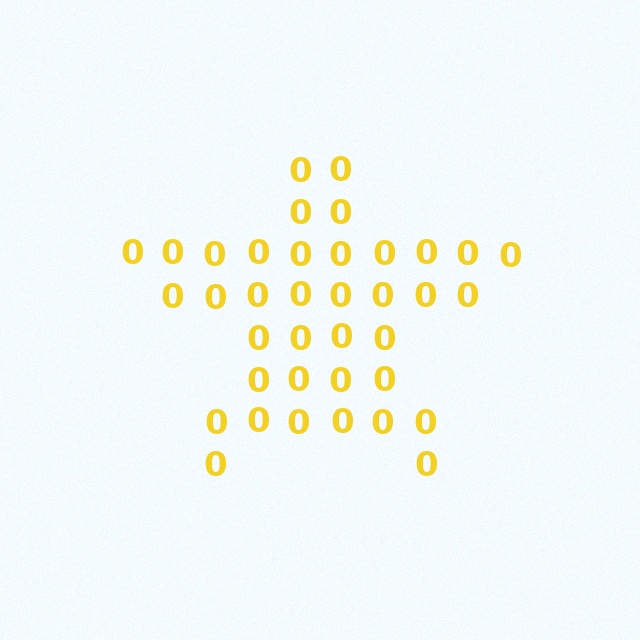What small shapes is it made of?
It is made of small digit 0's.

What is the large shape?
The large shape is a star.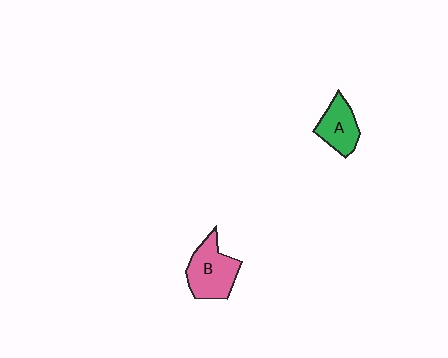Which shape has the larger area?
Shape B (pink).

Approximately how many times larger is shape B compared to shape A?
Approximately 1.4 times.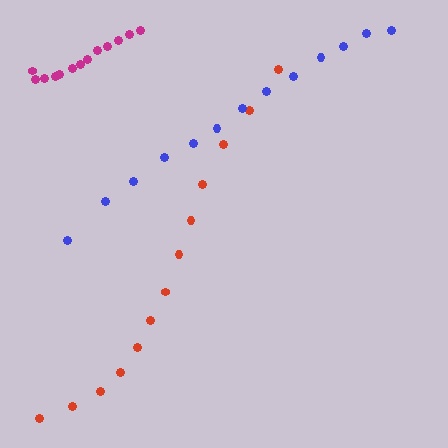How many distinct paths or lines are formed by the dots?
There are 3 distinct paths.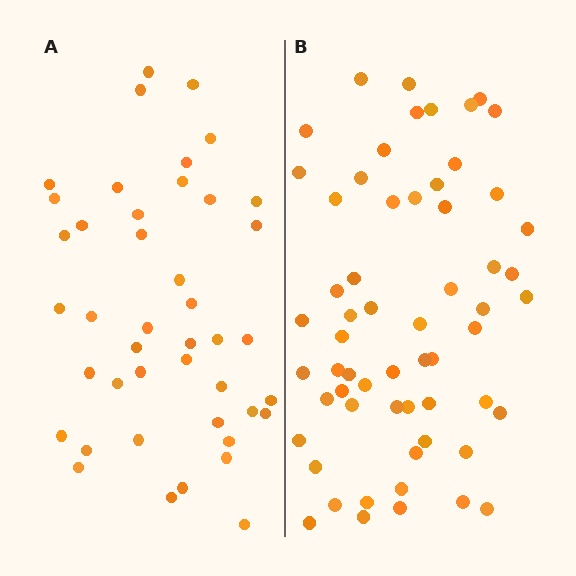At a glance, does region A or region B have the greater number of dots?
Region B (the right region) has more dots.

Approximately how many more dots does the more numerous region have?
Region B has approximately 15 more dots than region A.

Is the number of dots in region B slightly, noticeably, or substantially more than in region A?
Region B has noticeably more, but not dramatically so. The ratio is roughly 1.4 to 1.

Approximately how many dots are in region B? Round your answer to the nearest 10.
About 60 dots.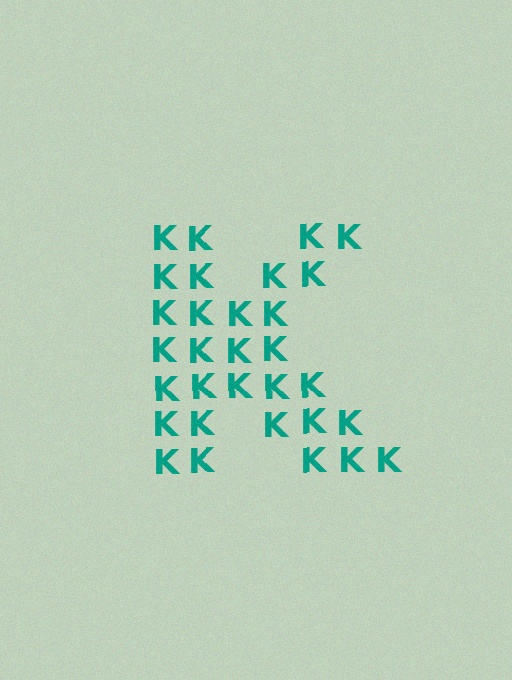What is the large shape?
The large shape is the letter K.